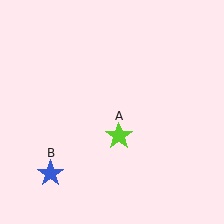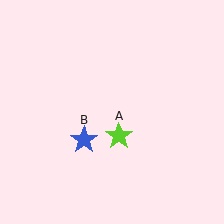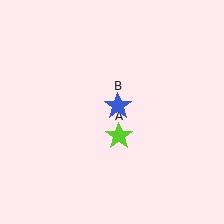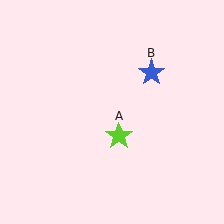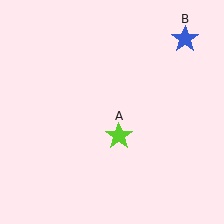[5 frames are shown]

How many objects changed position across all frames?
1 object changed position: blue star (object B).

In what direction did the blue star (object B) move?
The blue star (object B) moved up and to the right.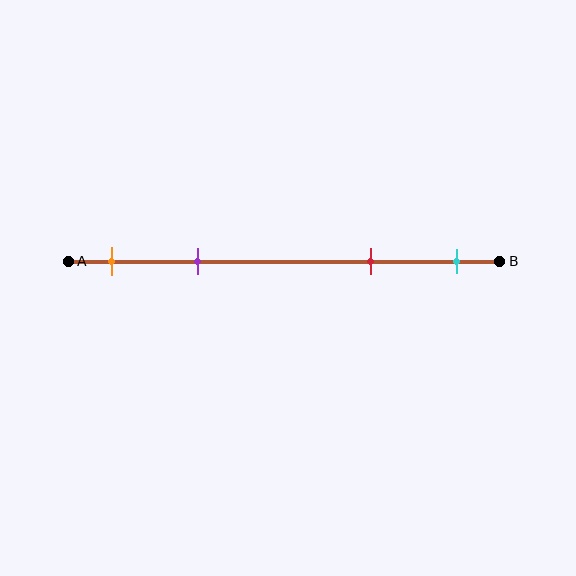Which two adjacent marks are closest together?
The orange and purple marks are the closest adjacent pair.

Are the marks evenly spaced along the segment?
No, the marks are not evenly spaced.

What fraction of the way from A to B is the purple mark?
The purple mark is approximately 30% (0.3) of the way from A to B.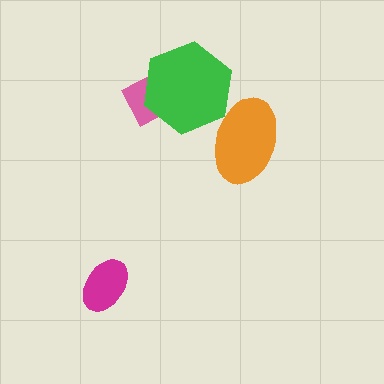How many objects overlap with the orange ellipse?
1 object overlaps with the orange ellipse.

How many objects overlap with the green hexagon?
2 objects overlap with the green hexagon.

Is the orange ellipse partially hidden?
Yes, it is partially covered by another shape.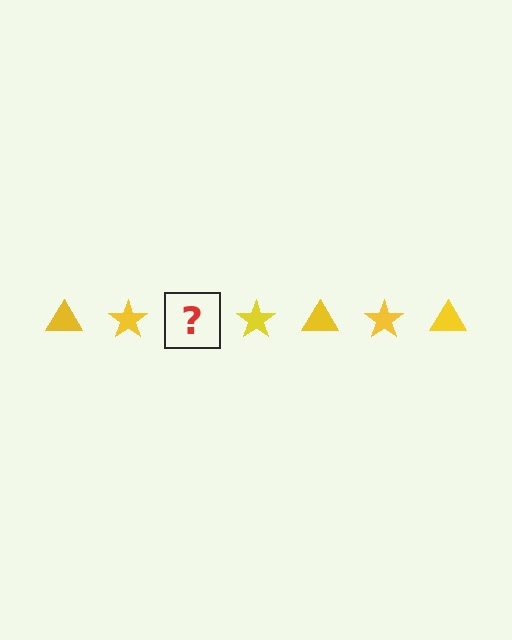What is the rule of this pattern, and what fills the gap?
The rule is that the pattern cycles through triangle, star shapes in yellow. The gap should be filled with a yellow triangle.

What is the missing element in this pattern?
The missing element is a yellow triangle.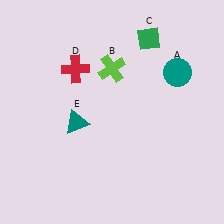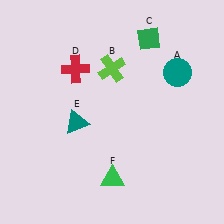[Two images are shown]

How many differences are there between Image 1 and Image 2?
There is 1 difference between the two images.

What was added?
A green triangle (F) was added in Image 2.